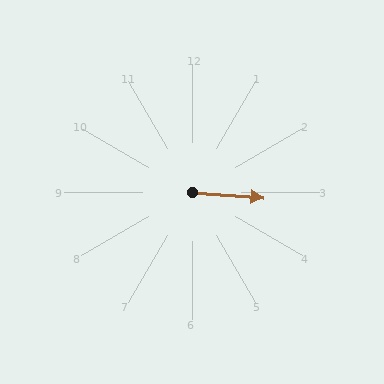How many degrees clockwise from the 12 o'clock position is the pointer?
Approximately 94 degrees.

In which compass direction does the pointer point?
East.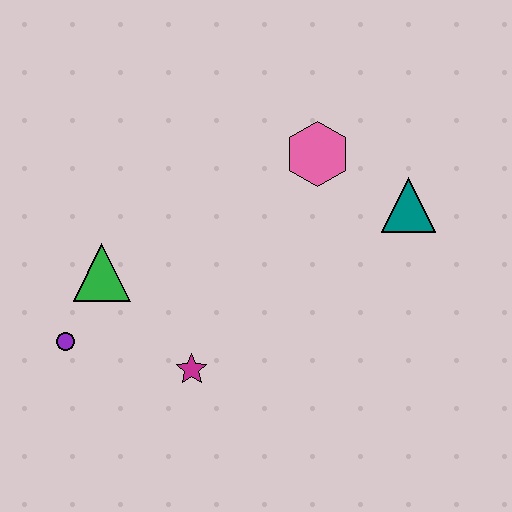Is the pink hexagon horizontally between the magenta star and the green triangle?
No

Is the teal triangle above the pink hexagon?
No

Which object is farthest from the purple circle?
The teal triangle is farthest from the purple circle.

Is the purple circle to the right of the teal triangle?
No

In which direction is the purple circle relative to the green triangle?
The purple circle is below the green triangle.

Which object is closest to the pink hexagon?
The teal triangle is closest to the pink hexagon.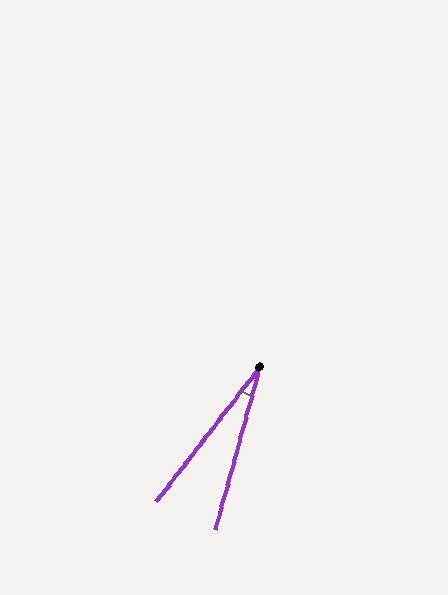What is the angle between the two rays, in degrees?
Approximately 22 degrees.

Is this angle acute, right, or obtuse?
It is acute.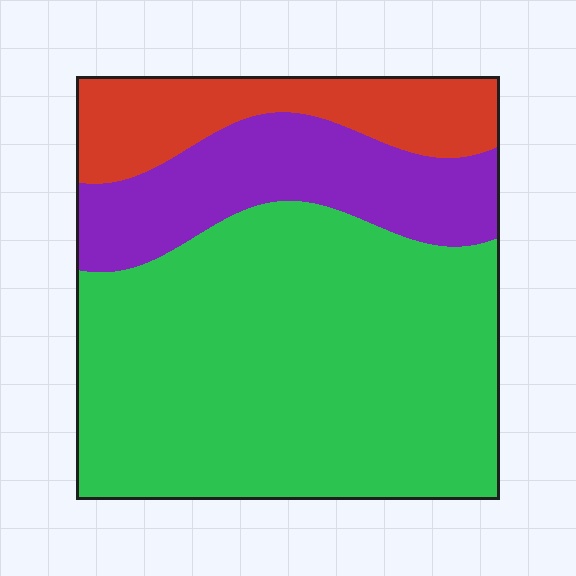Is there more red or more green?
Green.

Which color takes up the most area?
Green, at roughly 65%.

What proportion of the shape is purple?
Purple takes up about one fifth (1/5) of the shape.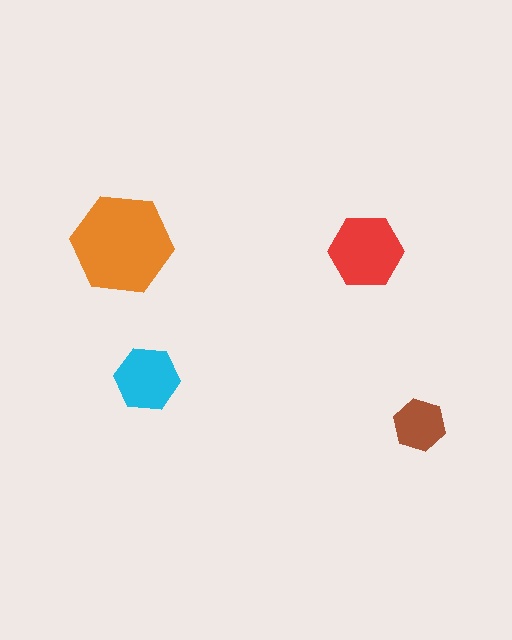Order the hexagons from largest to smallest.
the orange one, the red one, the cyan one, the brown one.